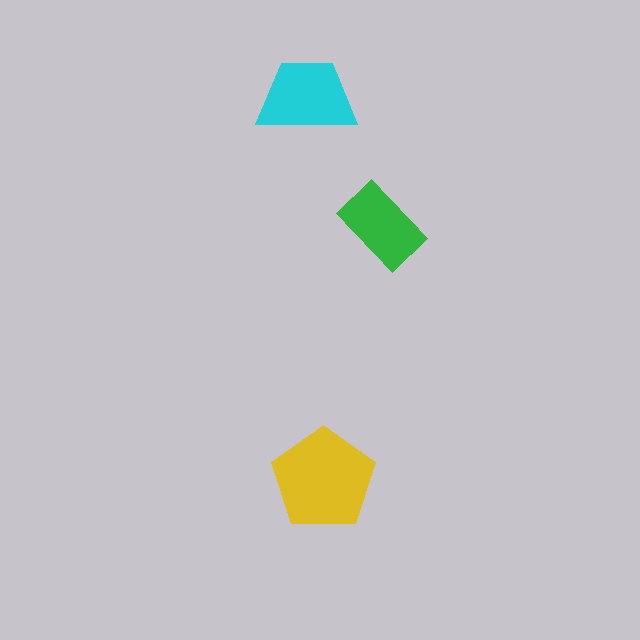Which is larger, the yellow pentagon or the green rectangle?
The yellow pentagon.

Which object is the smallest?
The green rectangle.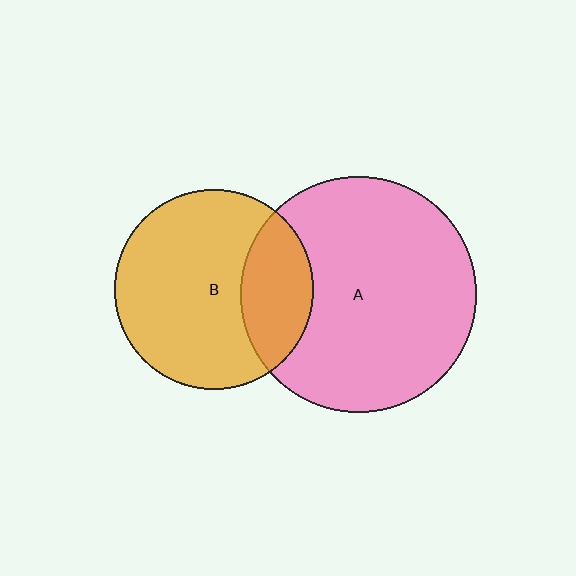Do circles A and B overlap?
Yes.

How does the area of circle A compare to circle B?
Approximately 1.4 times.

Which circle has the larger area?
Circle A (pink).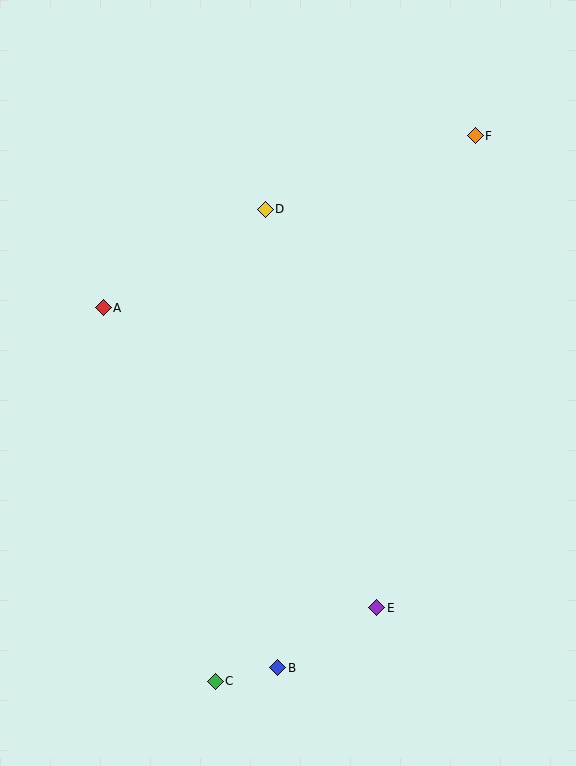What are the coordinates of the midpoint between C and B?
The midpoint between C and B is at (246, 675).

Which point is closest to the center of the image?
Point D at (265, 209) is closest to the center.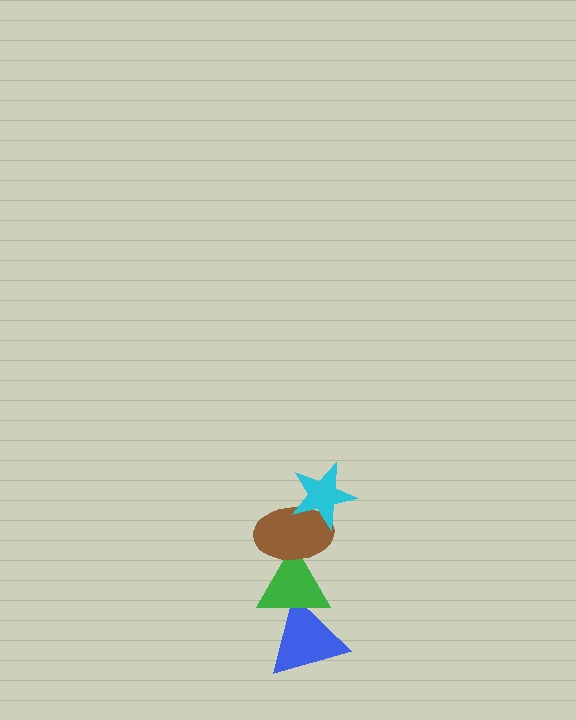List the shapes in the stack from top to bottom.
From top to bottom: the cyan star, the brown ellipse, the green triangle, the blue triangle.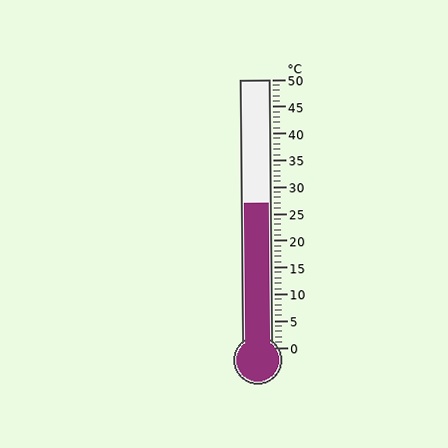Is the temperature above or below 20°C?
The temperature is above 20°C.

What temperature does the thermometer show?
The thermometer shows approximately 27°C.